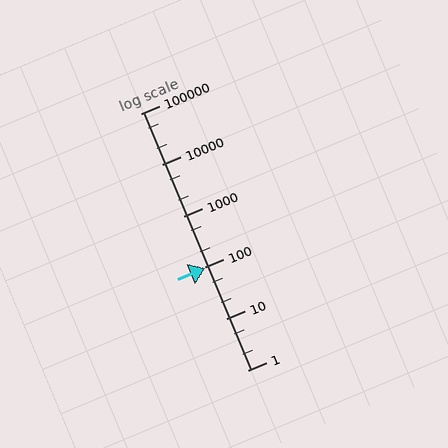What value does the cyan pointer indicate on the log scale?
The pointer indicates approximately 97.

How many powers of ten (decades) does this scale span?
The scale spans 5 decades, from 1 to 100000.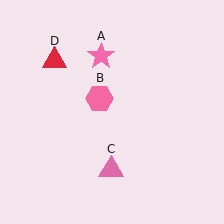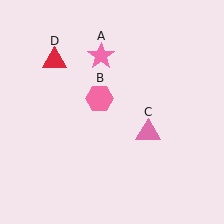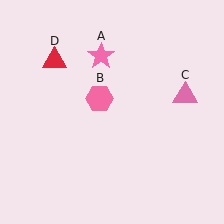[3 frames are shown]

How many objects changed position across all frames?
1 object changed position: pink triangle (object C).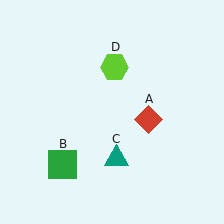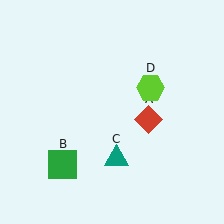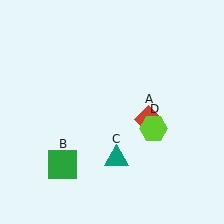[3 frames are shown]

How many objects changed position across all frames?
1 object changed position: lime hexagon (object D).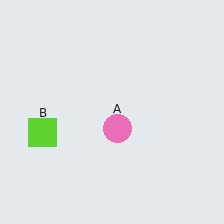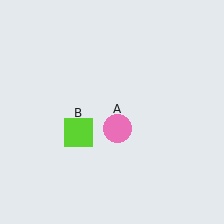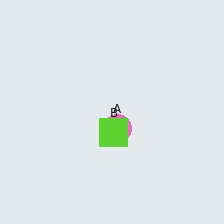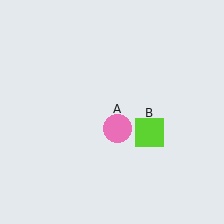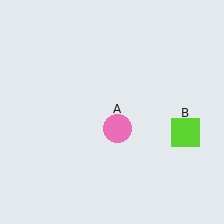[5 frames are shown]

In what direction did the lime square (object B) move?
The lime square (object B) moved right.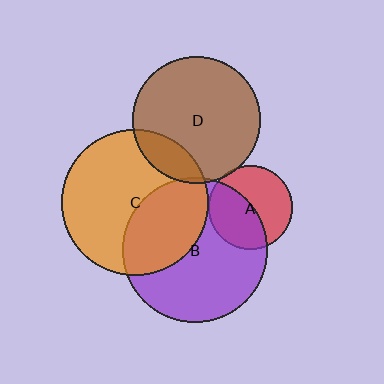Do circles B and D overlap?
Yes.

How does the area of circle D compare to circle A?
Approximately 2.3 times.